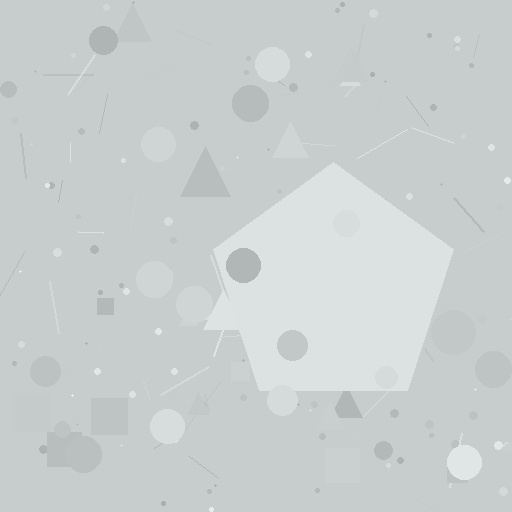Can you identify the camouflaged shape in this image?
The camouflaged shape is a pentagon.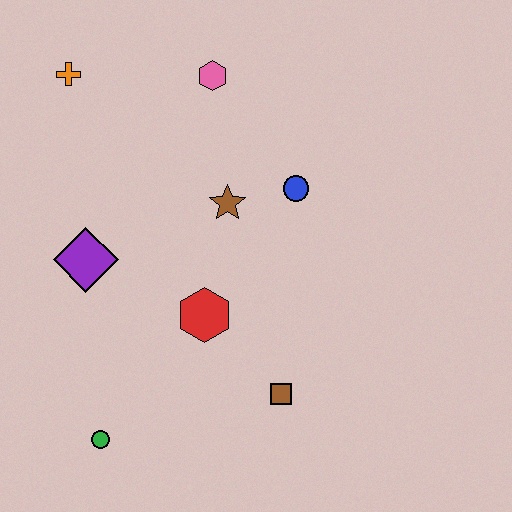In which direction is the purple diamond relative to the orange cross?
The purple diamond is below the orange cross.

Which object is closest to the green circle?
The red hexagon is closest to the green circle.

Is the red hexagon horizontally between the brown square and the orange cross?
Yes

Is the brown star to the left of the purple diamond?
No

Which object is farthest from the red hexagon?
The orange cross is farthest from the red hexagon.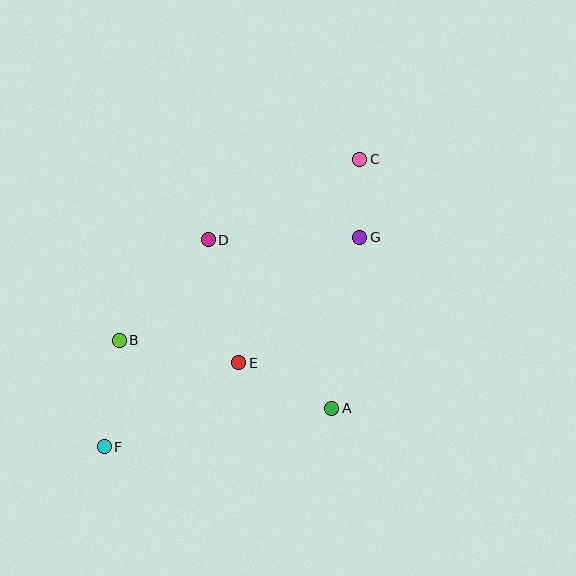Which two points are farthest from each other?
Points C and F are farthest from each other.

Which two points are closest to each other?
Points C and G are closest to each other.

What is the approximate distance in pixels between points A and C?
The distance between A and C is approximately 251 pixels.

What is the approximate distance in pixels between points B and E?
The distance between B and E is approximately 122 pixels.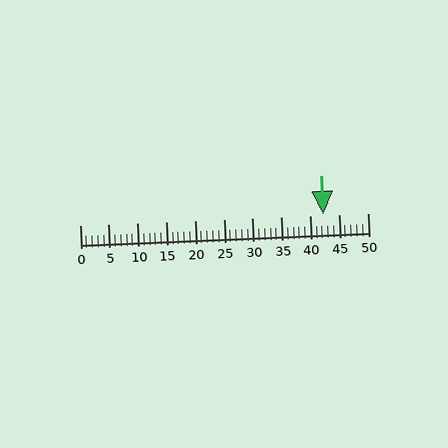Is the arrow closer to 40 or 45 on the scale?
The arrow is closer to 40.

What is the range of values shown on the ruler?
The ruler shows values from 0 to 50.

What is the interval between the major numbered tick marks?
The major tick marks are spaced 5 units apart.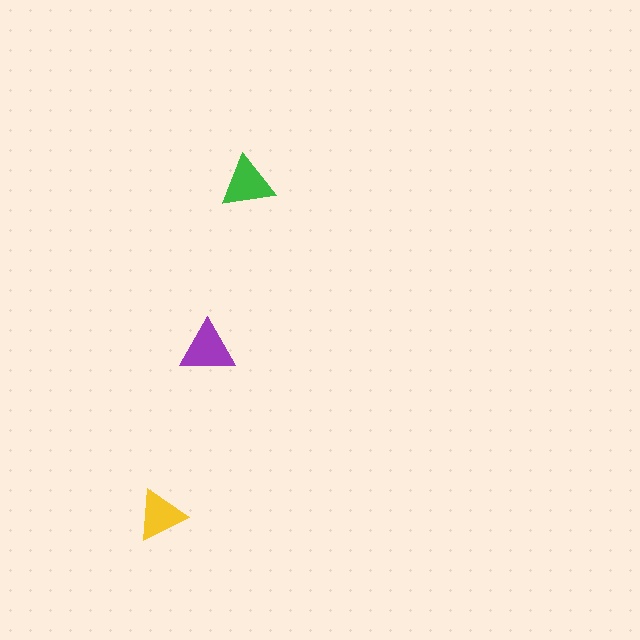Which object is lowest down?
The yellow triangle is bottommost.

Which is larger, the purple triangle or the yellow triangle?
The purple one.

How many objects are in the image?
There are 3 objects in the image.